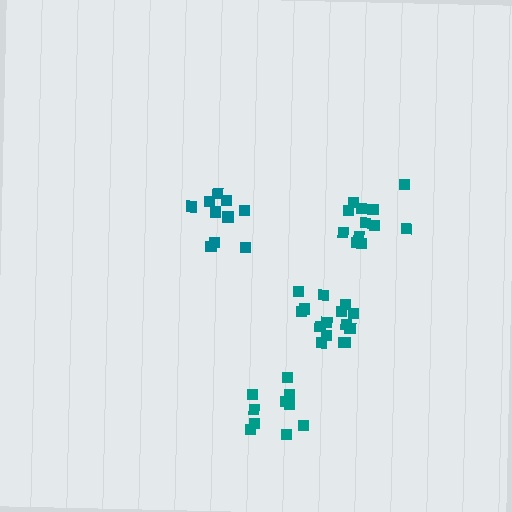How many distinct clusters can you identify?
There are 4 distinct clusters.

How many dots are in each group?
Group 1: 10 dots, Group 2: 15 dots, Group 3: 10 dots, Group 4: 13 dots (48 total).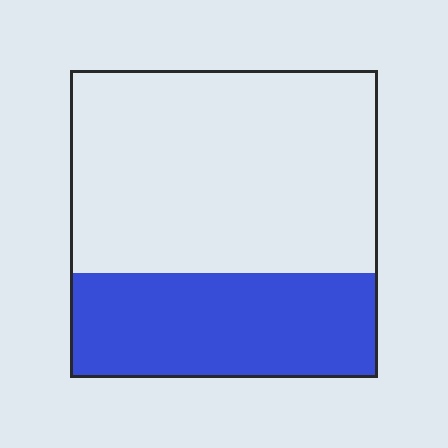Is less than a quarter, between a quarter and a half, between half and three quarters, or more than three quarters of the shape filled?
Between a quarter and a half.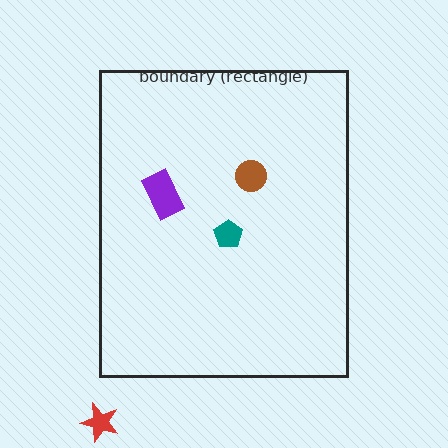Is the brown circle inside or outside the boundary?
Inside.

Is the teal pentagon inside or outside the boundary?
Inside.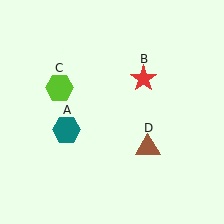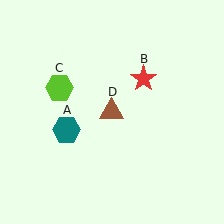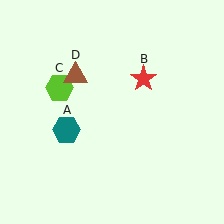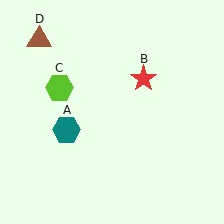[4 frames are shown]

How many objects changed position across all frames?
1 object changed position: brown triangle (object D).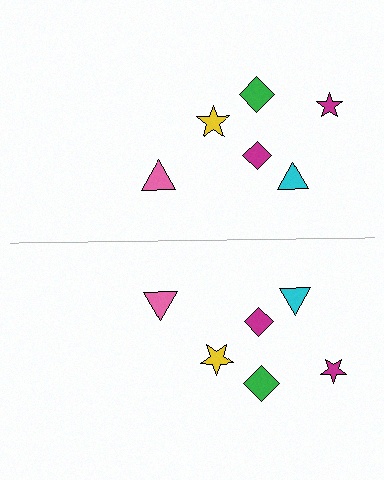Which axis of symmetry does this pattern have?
The pattern has a horizontal axis of symmetry running through the center of the image.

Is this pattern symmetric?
Yes, this pattern has bilateral (reflection) symmetry.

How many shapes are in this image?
There are 12 shapes in this image.